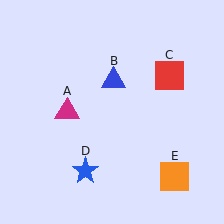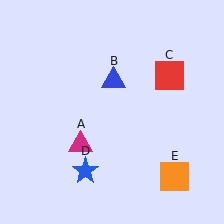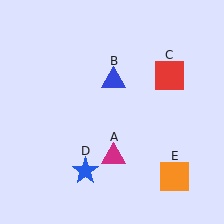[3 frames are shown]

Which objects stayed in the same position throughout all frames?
Blue triangle (object B) and red square (object C) and blue star (object D) and orange square (object E) remained stationary.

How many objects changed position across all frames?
1 object changed position: magenta triangle (object A).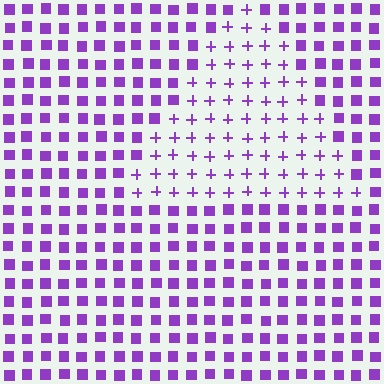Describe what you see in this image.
The image is filled with small purple elements arranged in a uniform grid. A triangle-shaped region contains plus signs, while the surrounding area contains squares. The boundary is defined purely by the change in element shape.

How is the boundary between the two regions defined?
The boundary is defined by a change in element shape: plus signs inside vs. squares outside. All elements share the same color and spacing.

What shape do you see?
I see a triangle.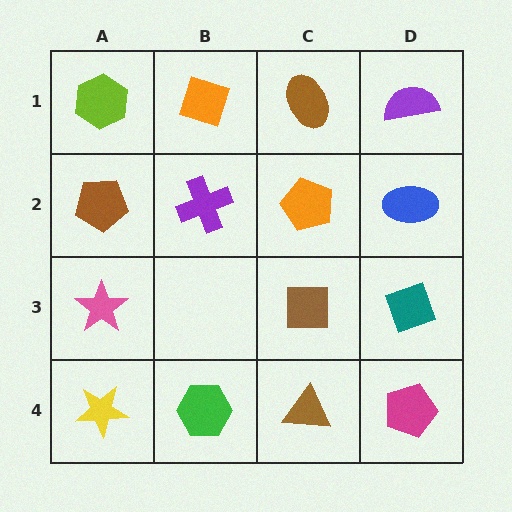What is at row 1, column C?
A brown ellipse.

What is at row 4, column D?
A magenta pentagon.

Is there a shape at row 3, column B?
No, that cell is empty.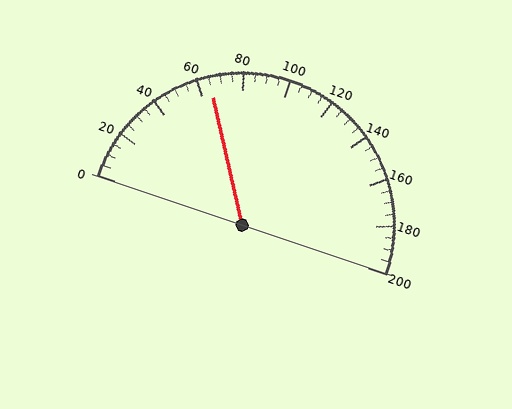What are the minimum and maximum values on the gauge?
The gauge ranges from 0 to 200.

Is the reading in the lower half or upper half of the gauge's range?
The reading is in the lower half of the range (0 to 200).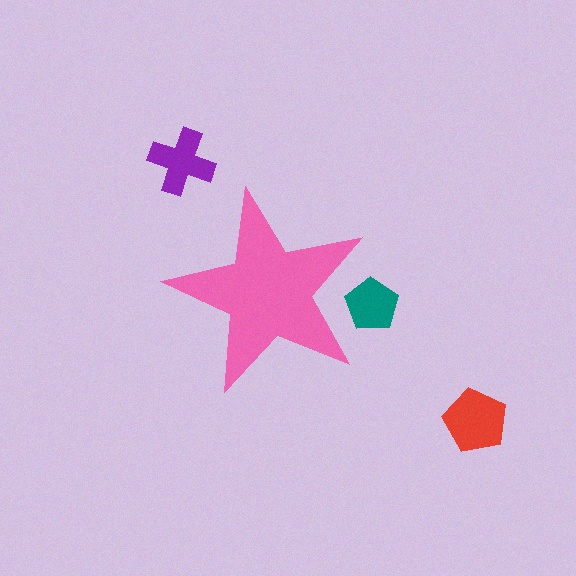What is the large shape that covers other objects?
A pink star.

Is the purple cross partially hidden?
No, the purple cross is fully visible.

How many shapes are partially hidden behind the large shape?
1 shape is partially hidden.